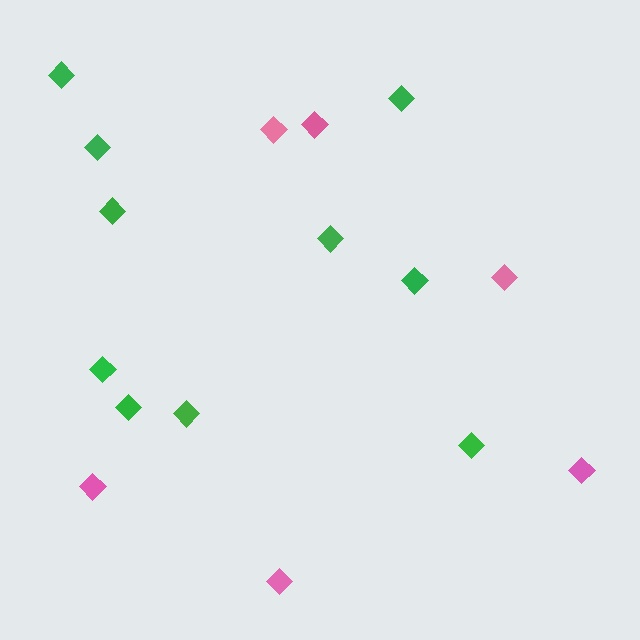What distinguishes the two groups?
There are 2 groups: one group of pink diamonds (6) and one group of green diamonds (10).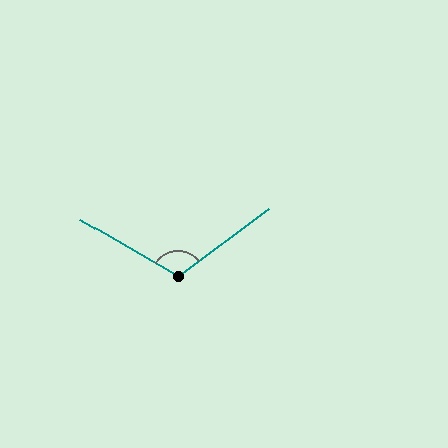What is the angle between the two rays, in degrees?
Approximately 113 degrees.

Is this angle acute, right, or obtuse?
It is obtuse.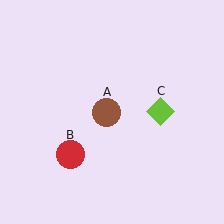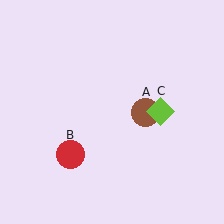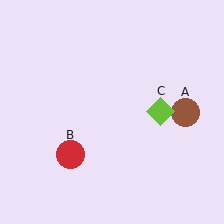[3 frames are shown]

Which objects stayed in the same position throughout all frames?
Red circle (object B) and lime diamond (object C) remained stationary.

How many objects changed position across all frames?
1 object changed position: brown circle (object A).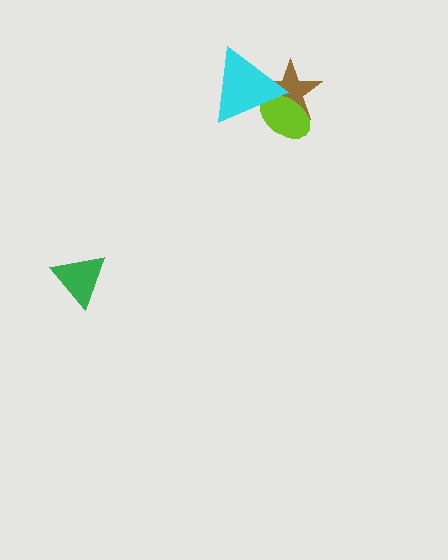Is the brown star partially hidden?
Yes, it is partially covered by another shape.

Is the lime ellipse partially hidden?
Yes, it is partially covered by another shape.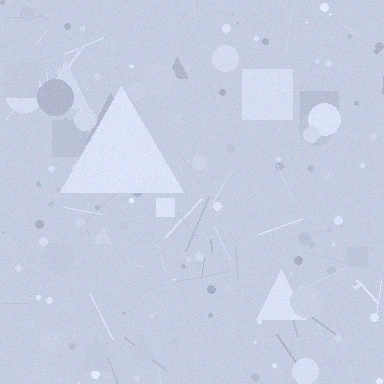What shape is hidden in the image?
A triangle is hidden in the image.